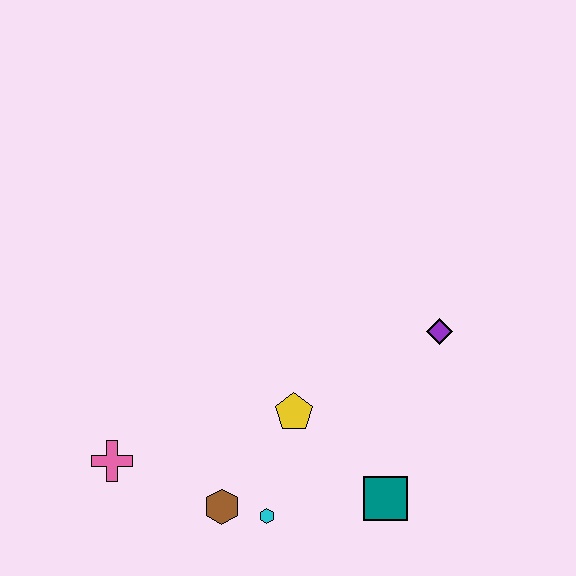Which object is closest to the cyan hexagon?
The brown hexagon is closest to the cyan hexagon.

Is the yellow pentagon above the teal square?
Yes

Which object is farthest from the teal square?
The pink cross is farthest from the teal square.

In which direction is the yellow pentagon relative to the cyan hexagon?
The yellow pentagon is above the cyan hexagon.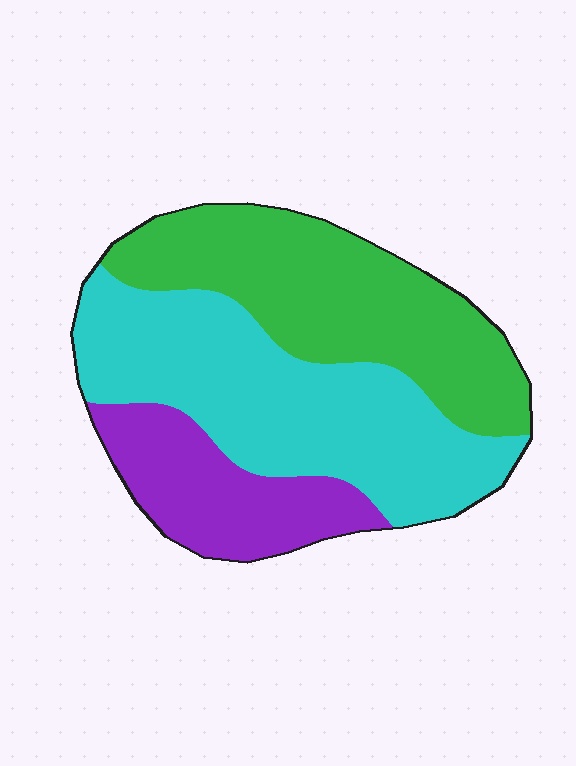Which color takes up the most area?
Cyan, at roughly 45%.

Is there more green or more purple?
Green.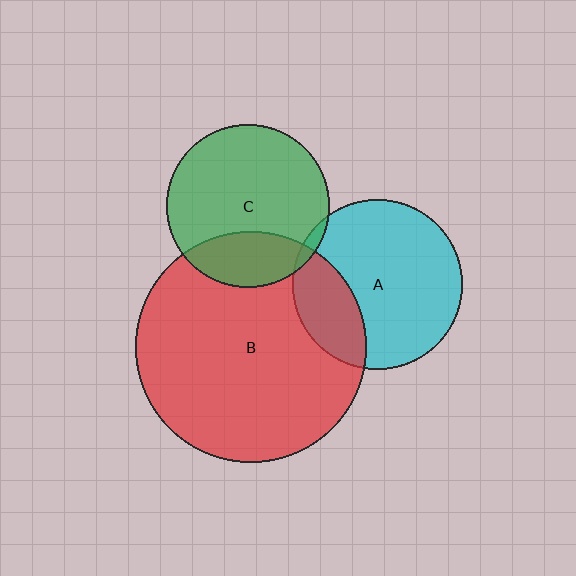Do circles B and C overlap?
Yes.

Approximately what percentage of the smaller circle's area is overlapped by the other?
Approximately 25%.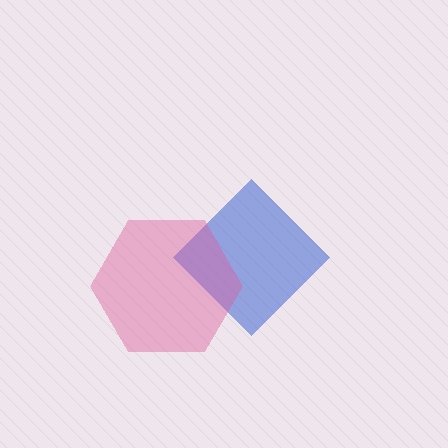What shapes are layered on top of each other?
The layered shapes are: a blue diamond, a pink hexagon.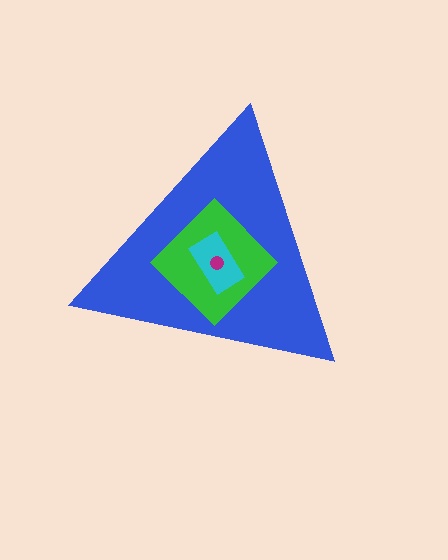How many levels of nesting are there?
4.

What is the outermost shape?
The blue triangle.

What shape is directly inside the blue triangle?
The green diamond.